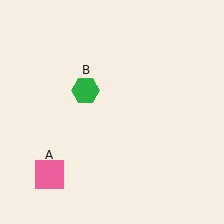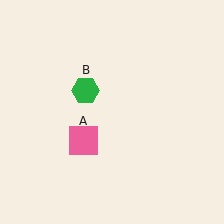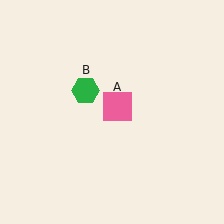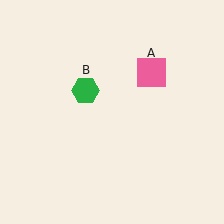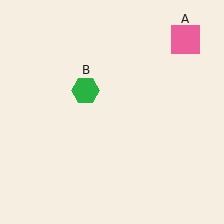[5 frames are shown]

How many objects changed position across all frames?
1 object changed position: pink square (object A).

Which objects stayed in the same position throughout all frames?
Green hexagon (object B) remained stationary.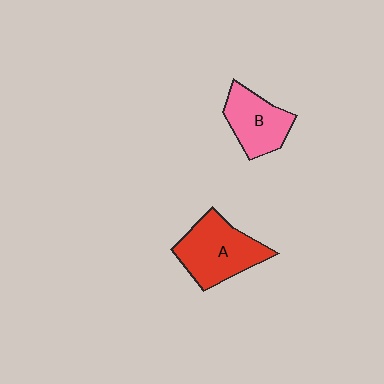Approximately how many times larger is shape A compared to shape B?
Approximately 1.3 times.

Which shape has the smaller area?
Shape B (pink).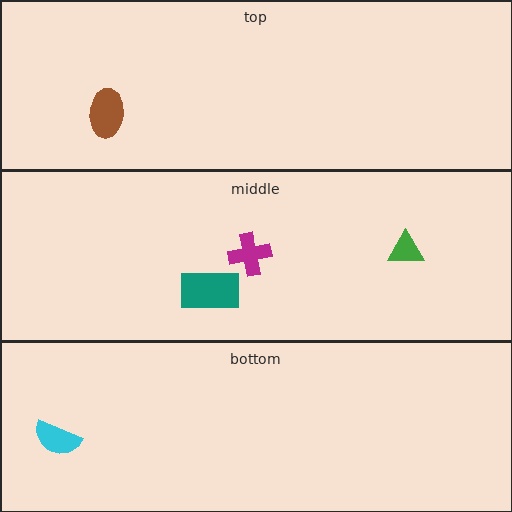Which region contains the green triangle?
The middle region.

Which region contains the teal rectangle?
The middle region.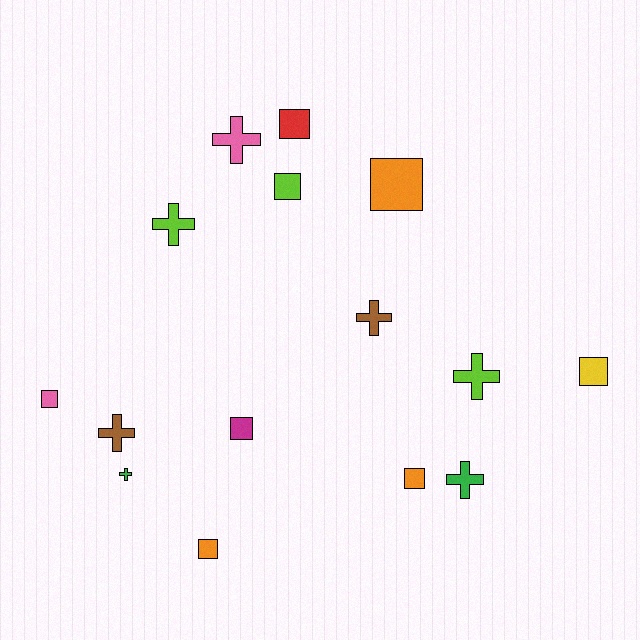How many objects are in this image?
There are 15 objects.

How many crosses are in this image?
There are 7 crosses.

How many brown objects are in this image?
There are 2 brown objects.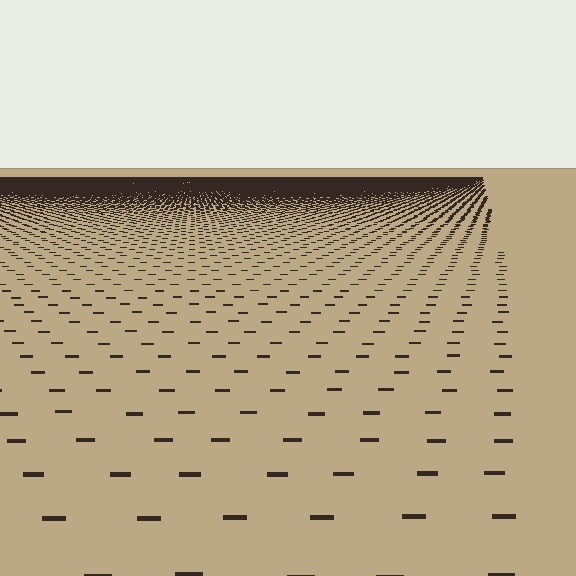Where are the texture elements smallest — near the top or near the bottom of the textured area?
Near the top.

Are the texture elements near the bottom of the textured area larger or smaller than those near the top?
Larger. Near the bottom, elements are closer to the viewer and appear at a bigger on-screen size.